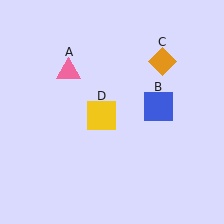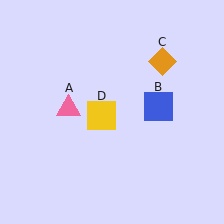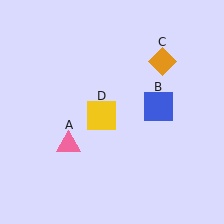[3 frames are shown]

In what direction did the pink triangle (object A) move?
The pink triangle (object A) moved down.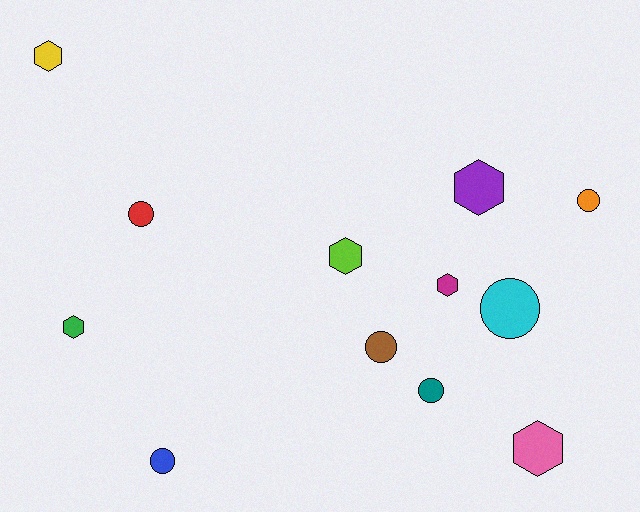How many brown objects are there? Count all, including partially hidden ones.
There is 1 brown object.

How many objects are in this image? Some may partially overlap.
There are 12 objects.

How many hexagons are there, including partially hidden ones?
There are 6 hexagons.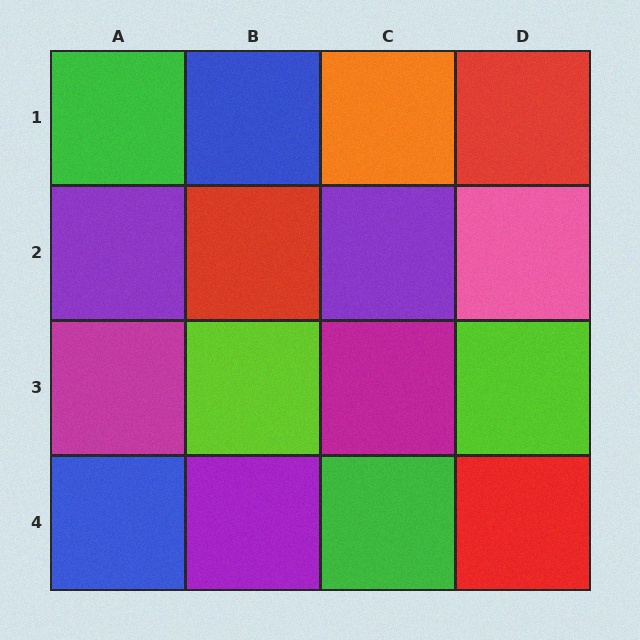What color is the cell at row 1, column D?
Red.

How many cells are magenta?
2 cells are magenta.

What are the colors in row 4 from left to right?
Blue, purple, green, red.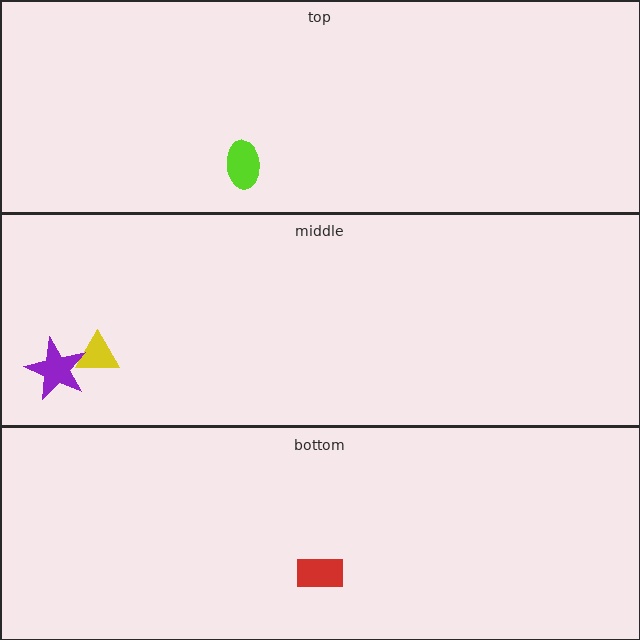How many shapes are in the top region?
1.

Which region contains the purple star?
The middle region.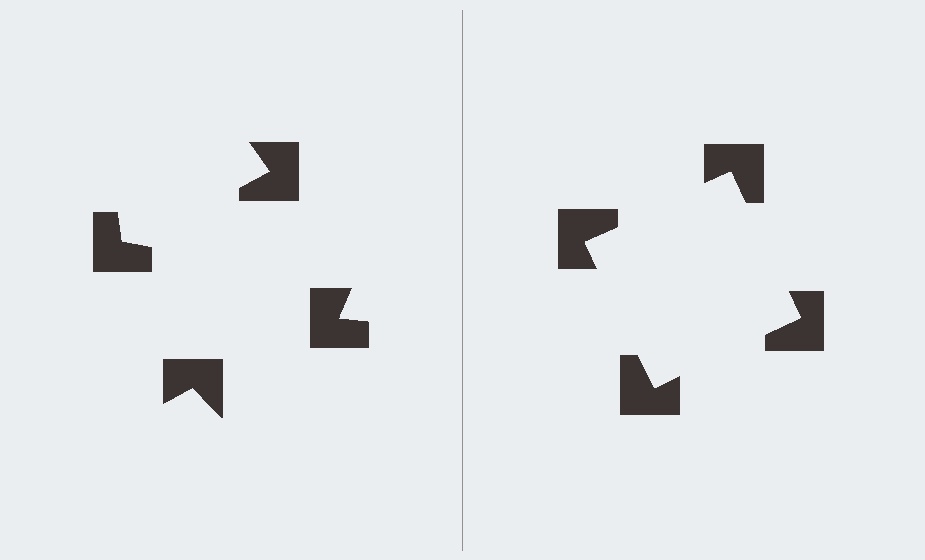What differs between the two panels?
The notched squares are positioned identically on both sides; only the wedge orientations differ. On the right they align to a square; on the left they are misaligned.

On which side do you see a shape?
An illusory square appears on the right side. On the left side the wedge cuts are rotated, so no coherent shape forms.